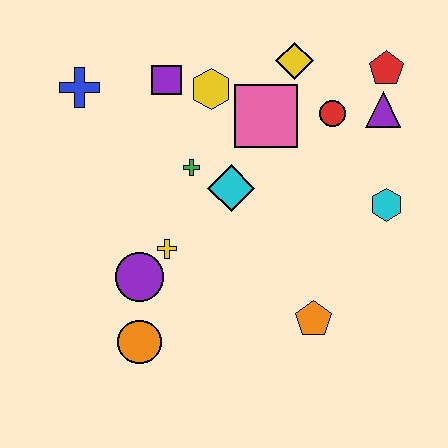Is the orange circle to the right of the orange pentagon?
No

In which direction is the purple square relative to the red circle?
The purple square is to the left of the red circle.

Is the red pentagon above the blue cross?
Yes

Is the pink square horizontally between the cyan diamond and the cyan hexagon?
Yes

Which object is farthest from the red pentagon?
The orange circle is farthest from the red pentagon.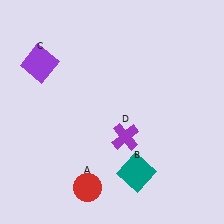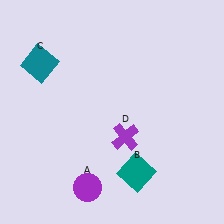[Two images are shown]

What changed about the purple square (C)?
In Image 1, C is purple. In Image 2, it changed to teal.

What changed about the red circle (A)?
In Image 1, A is red. In Image 2, it changed to purple.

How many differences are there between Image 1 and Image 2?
There are 2 differences between the two images.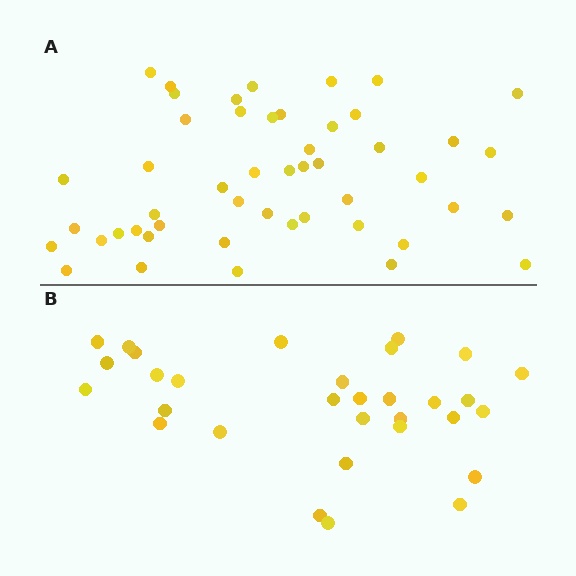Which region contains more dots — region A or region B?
Region A (the top region) has more dots.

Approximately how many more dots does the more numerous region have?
Region A has approximately 20 more dots than region B.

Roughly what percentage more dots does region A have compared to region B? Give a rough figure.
About 60% more.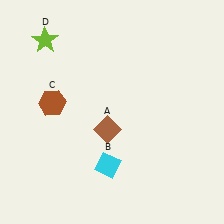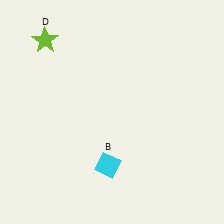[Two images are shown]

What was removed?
The brown hexagon (C), the brown diamond (A) were removed in Image 2.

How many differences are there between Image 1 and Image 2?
There are 2 differences between the two images.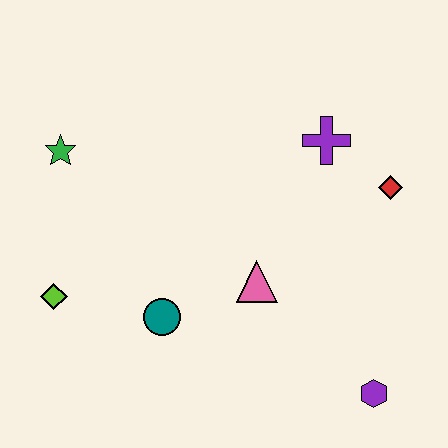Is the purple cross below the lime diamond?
No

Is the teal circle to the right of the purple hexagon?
No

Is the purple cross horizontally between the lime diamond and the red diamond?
Yes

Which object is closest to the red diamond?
The purple cross is closest to the red diamond.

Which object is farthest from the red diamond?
The lime diamond is farthest from the red diamond.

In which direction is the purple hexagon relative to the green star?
The purple hexagon is to the right of the green star.